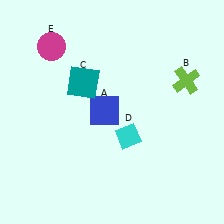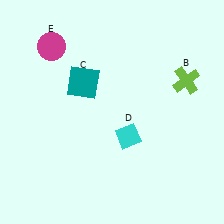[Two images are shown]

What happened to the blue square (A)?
The blue square (A) was removed in Image 2. It was in the top-left area of Image 1.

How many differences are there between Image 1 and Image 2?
There is 1 difference between the two images.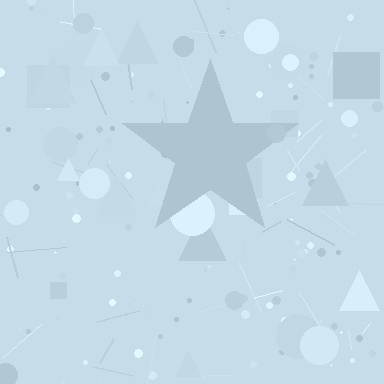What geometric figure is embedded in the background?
A star is embedded in the background.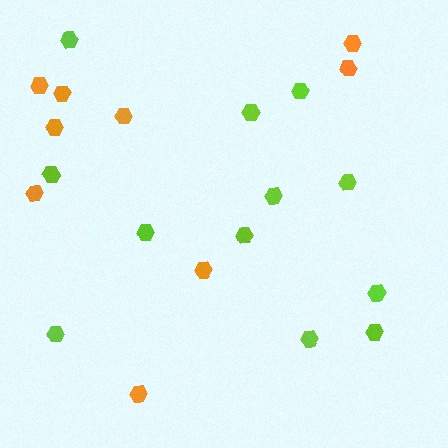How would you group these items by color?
There are 2 groups: one group of lime hexagons (12) and one group of orange hexagons (9).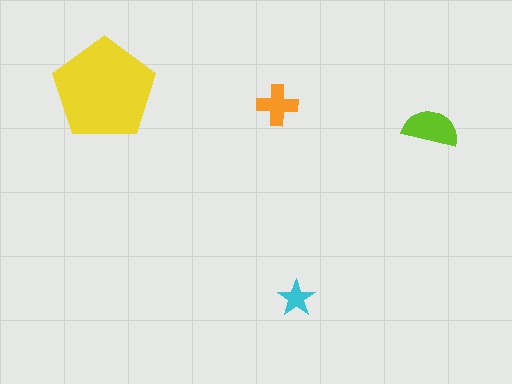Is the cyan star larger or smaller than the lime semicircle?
Smaller.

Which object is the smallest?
The cyan star.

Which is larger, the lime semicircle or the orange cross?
The lime semicircle.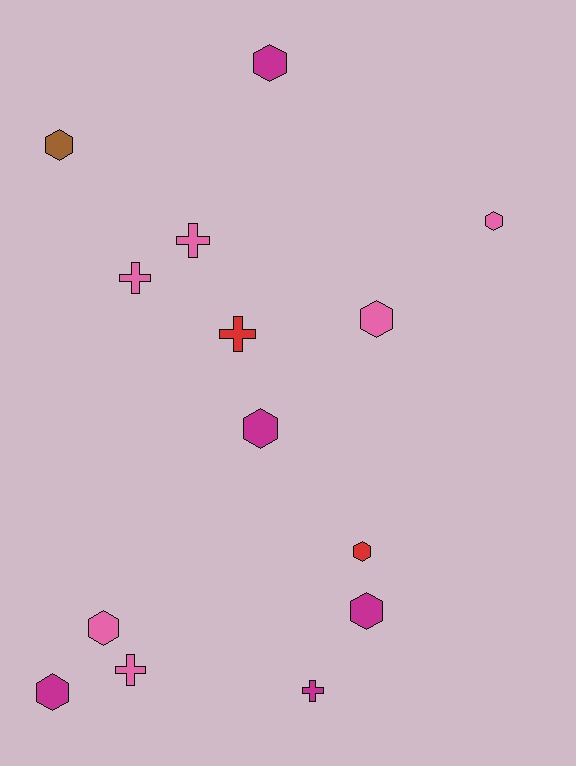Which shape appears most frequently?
Hexagon, with 9 objects.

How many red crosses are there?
There is 1 red cross.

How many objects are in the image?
There are 14 objects.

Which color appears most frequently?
Pink, with 6 objects.